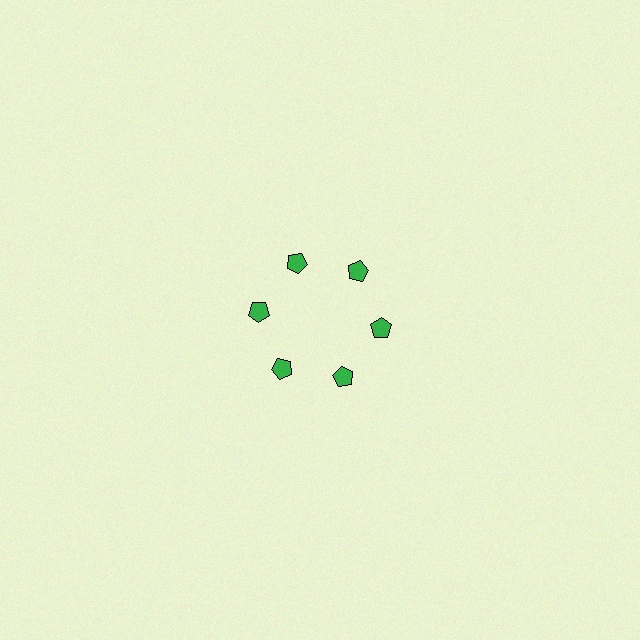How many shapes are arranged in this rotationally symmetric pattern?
There are 6 shapes, arranged in 6 groups of 1.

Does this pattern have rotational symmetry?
Yes, this pattern has 6-fold rotational symmetry. It looks the same after rotating 60 degrees around the center.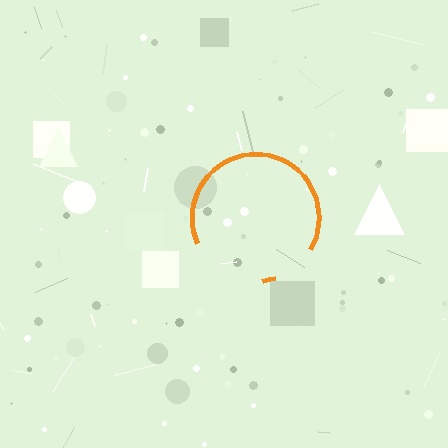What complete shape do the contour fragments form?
The contour fragments form a circle.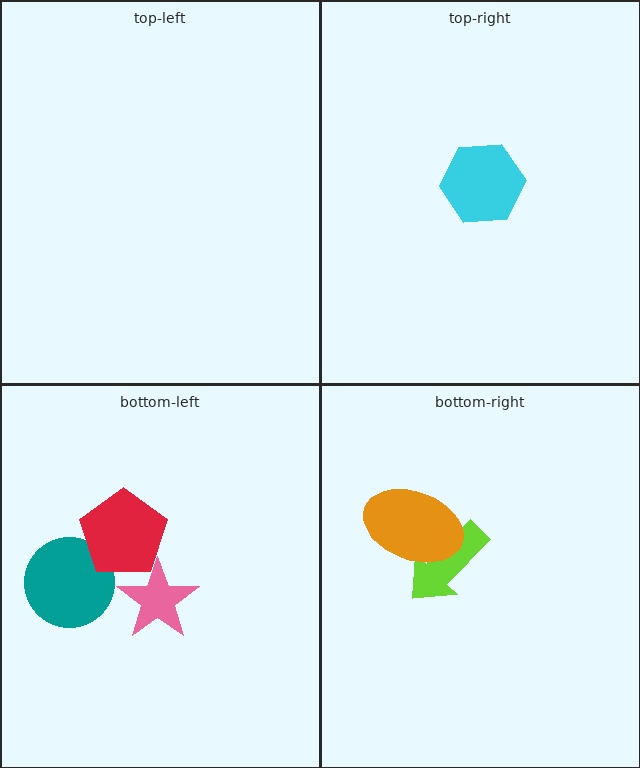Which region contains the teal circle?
The bottom-left region.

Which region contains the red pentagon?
The bottom-left region.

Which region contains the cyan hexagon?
The top-right region.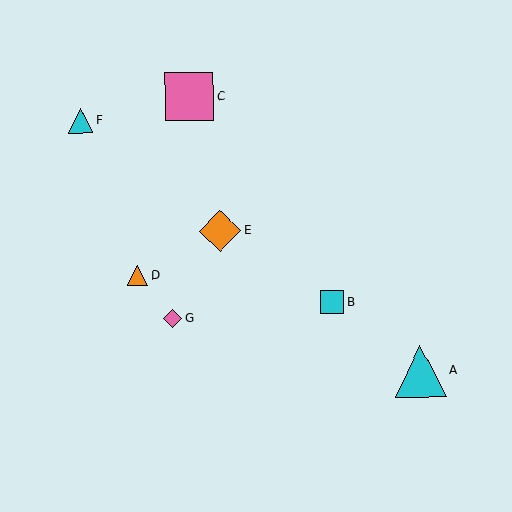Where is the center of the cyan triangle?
The center of the cyan triangle is at (81, 120).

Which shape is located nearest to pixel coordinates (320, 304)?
The cyan square (labeled B) at (332, 302) is nearest to that location.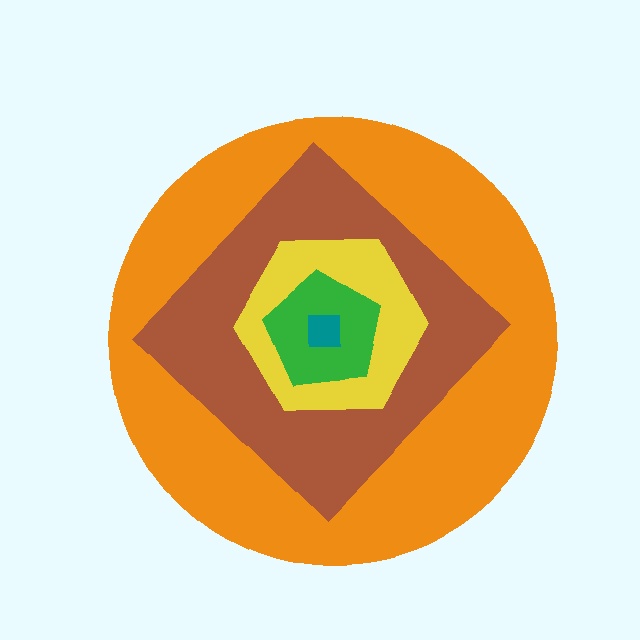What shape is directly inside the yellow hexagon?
The green pentagon.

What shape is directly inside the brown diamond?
The yellow hexagon.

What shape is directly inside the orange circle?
The brown diamond.